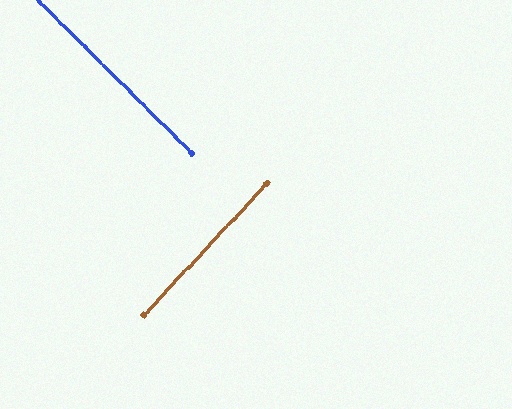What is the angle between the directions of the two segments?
Approximately 88 degrees.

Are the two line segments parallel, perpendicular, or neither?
Perpendicular — they meet at approximately 88°.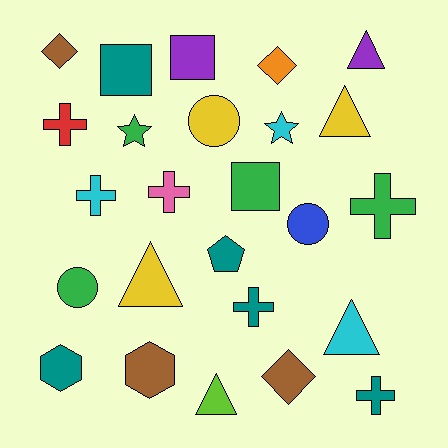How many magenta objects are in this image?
There are no magenta objects.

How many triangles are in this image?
There are 5 triangles.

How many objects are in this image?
There are 25 objects.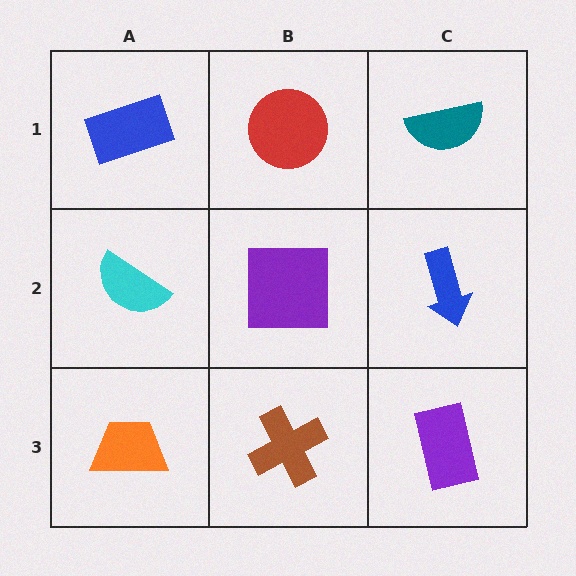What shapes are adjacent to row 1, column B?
A purple square (row 2, column B), a blue rectangle (row 1, column A), a teal semicircle (row 1, column C).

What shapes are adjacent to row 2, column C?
A teal semicircle (row 1, column C), a purple rectangle (row 3, column C), a purple square (row 2, column B).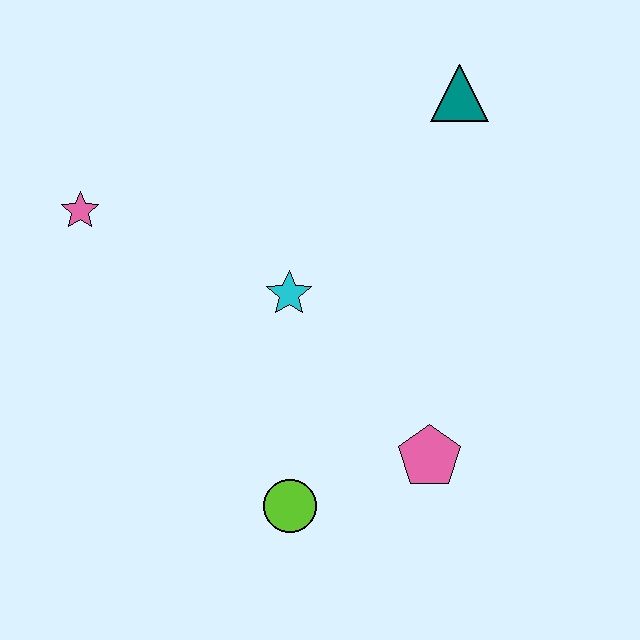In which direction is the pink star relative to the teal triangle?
The pink star is to the left of the teal triangle.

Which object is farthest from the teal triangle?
The lime circle is farthest from the teal triangle.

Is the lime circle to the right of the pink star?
Yes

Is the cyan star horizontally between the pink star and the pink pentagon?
Yes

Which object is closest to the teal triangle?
The cyan star is closest to the teal triangle.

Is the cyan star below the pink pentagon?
No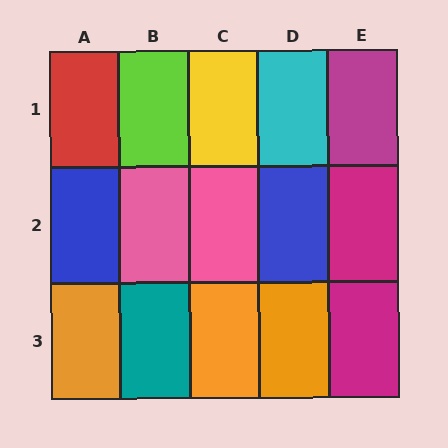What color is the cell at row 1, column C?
Yellow.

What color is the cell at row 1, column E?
Magenta.